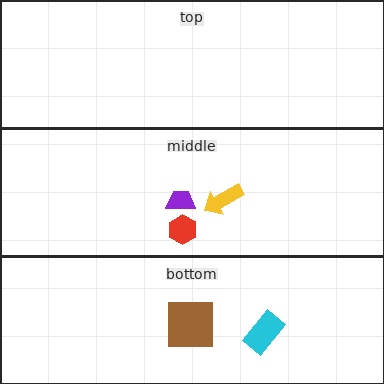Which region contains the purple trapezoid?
The middle region.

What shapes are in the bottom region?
The brown square, the cyan rectangle.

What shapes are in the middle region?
The purple trapezoid, the red hexagon, the yellow arrow.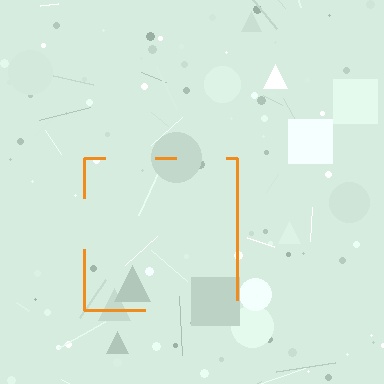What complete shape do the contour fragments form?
The contour fragments form a square.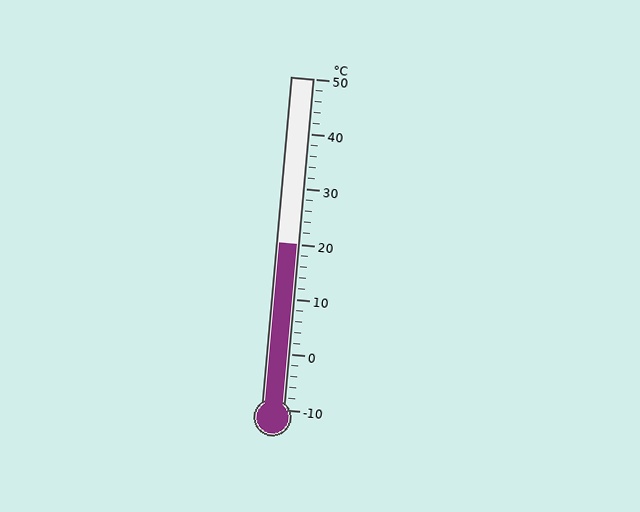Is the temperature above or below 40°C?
The temperature is below 40°C.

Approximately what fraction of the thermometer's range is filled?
The thermometer is filled to approximately 50% of its range.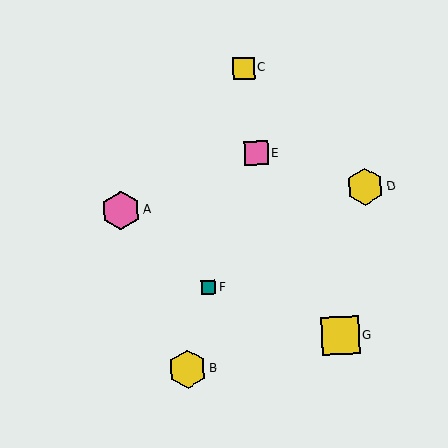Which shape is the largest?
The pink hexagon (labeled A) is the largest.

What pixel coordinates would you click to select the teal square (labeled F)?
Click at (208, 288) to select the teal square F.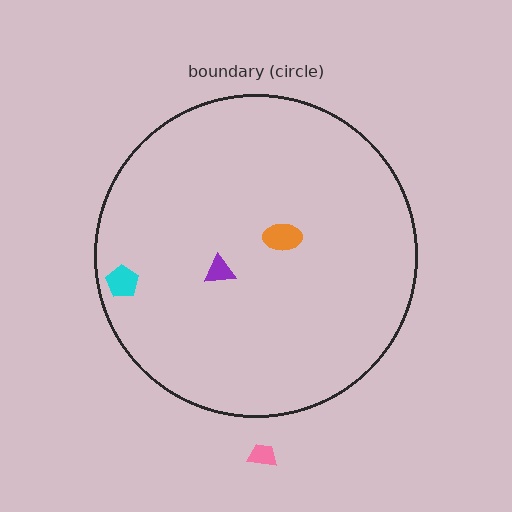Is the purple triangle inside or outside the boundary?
Inside.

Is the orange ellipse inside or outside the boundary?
Inside.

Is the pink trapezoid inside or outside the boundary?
Outside.